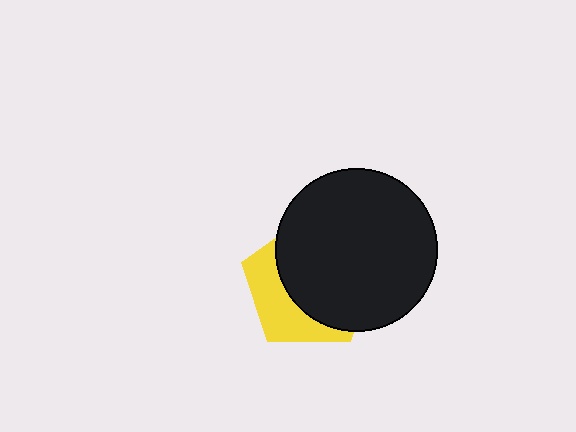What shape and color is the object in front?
The object in front is a black circle.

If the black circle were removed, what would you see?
You would see the complete yellow pentagon.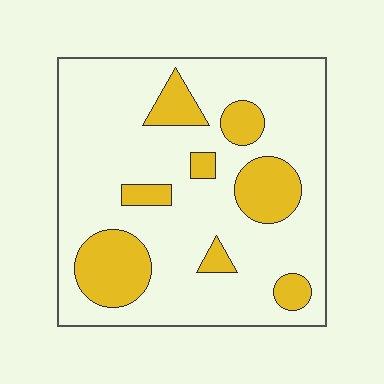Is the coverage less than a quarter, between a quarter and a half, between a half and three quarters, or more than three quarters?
Less than a quarter.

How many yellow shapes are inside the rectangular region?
8.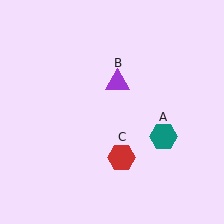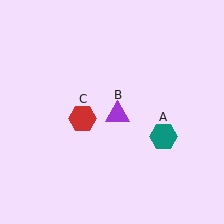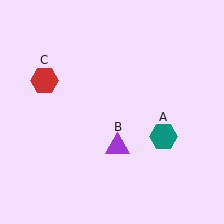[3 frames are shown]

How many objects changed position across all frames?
2 objects changed position: purple triangle (object B), red hexagon (object C).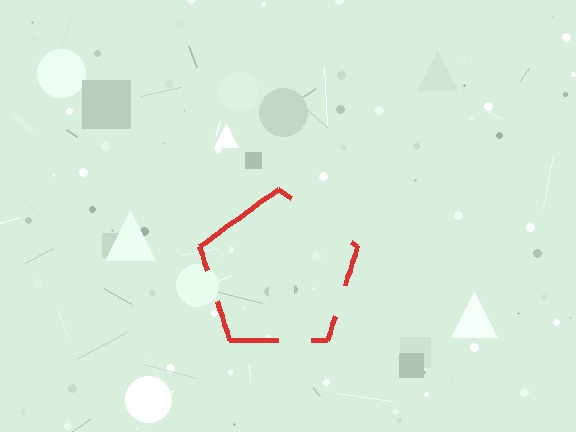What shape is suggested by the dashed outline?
The dashed outline suggests a pentagon.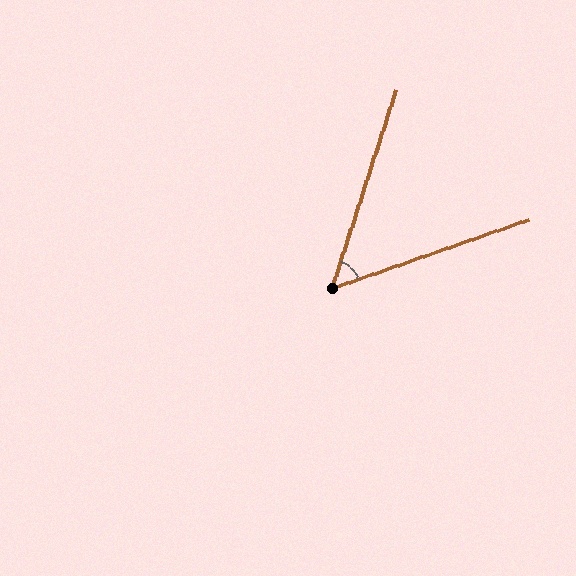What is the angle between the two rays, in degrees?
Approximately 53 degrees.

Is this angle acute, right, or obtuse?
It is acute.